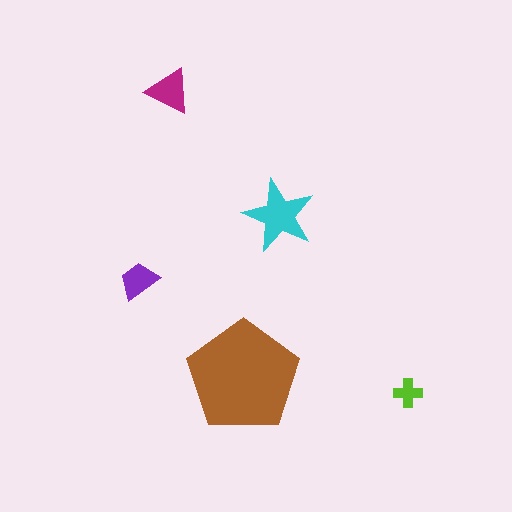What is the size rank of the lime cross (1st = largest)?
5th.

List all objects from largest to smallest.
The brown pentagon, the cyan star, the magenta triangle, the purple trapezoid, the lime cross.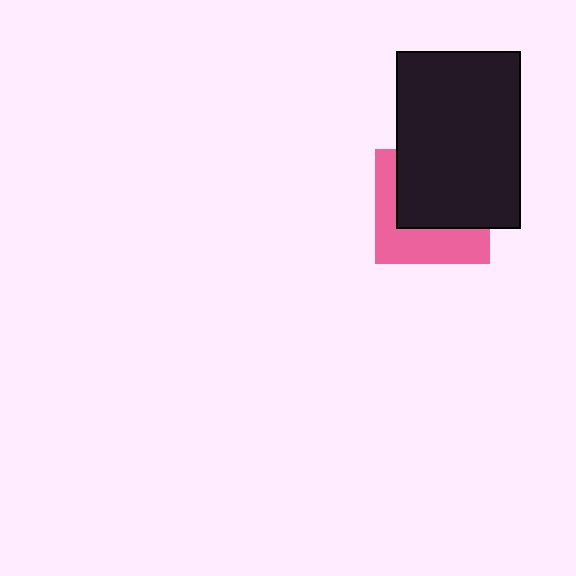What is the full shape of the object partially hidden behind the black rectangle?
The partially hidden object is a pink square.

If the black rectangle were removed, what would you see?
You would see the complete pink square.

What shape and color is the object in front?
The object in front is a black rectangle.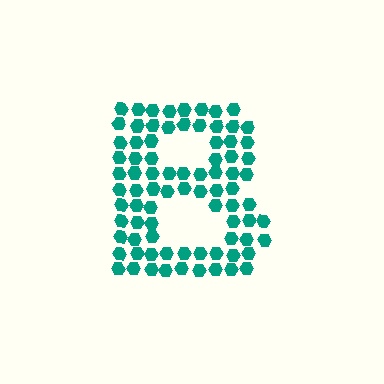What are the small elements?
The small elements are hexagons.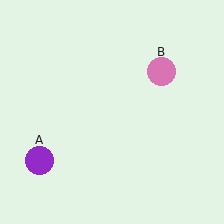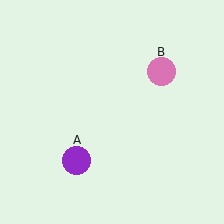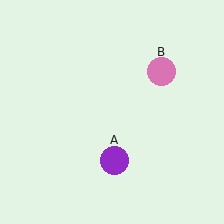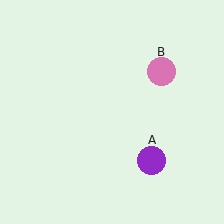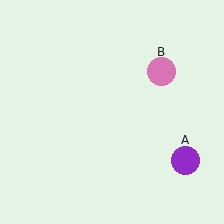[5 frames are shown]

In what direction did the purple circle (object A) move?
The purple circle (object A) moved right.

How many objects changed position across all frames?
1 object changed position: purple circle (object A).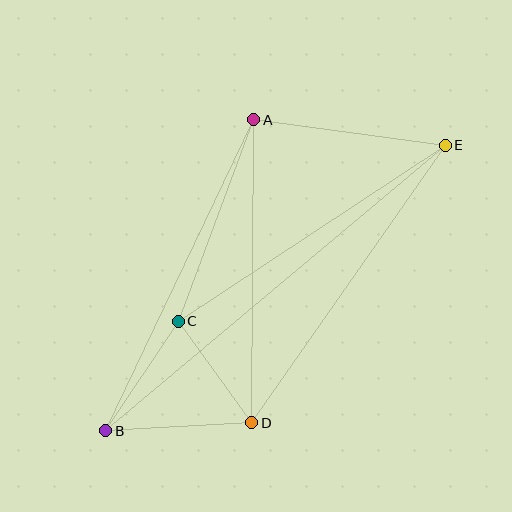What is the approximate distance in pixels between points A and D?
The distance between A and D is approximately 303 pixels.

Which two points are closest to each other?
Points C and D are closest to each other.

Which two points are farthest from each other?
Points B and E are farthest from each other.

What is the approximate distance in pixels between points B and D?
The distance between B and D is approximately 146 pixels.